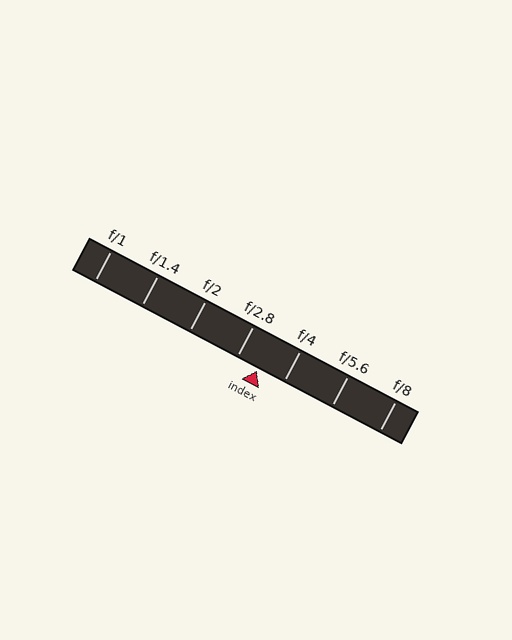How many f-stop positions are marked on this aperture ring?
There are 7 f-stop positions marked.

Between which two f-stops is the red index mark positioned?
The index mark is between f/2.8 and f/4.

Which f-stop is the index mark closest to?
The index mark is closest to f/2.8.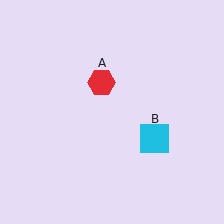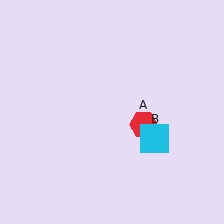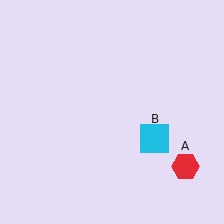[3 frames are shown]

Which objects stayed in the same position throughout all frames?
Cyan square (object B) remained stationary.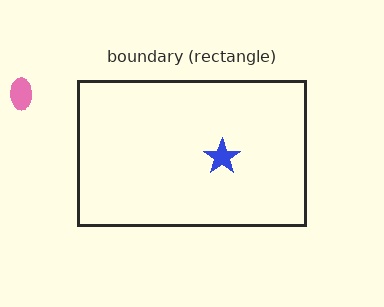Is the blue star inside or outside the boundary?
Inside.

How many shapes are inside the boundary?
1 inside, 1 outside.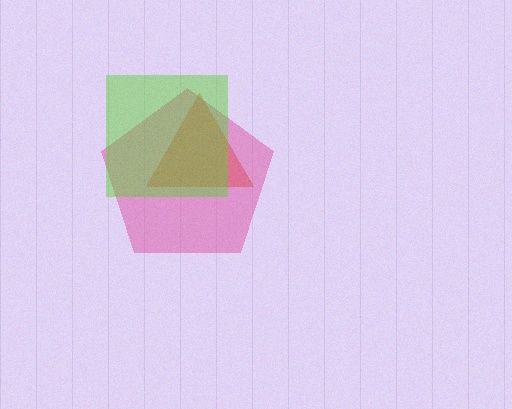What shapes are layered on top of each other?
The layered shapes are: a pink pentagon, a red triangle, a lime square.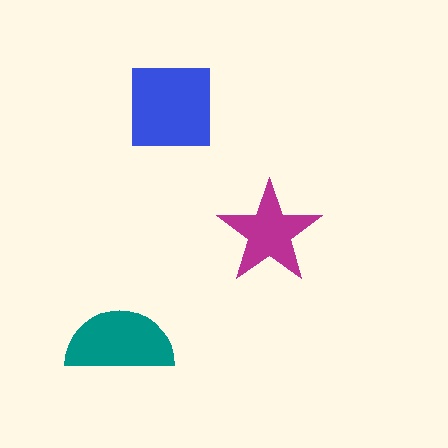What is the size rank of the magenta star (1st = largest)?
3rd.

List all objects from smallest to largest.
The magenta star, the teal semicircle, the blue square.